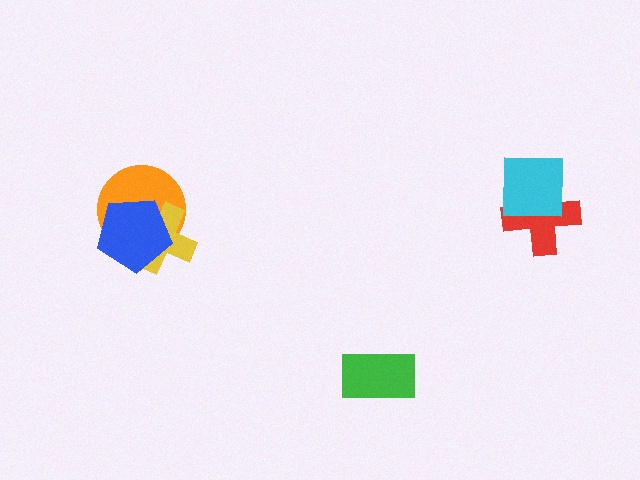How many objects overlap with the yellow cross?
2 objects overlap with the yellow cross.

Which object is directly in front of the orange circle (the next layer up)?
The yellow cross is directly in front of the orange circle.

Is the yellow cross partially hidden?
Yes, it is partially covered by another shape.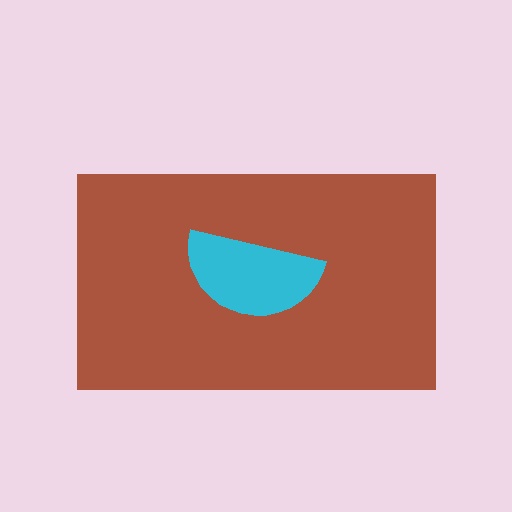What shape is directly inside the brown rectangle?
The cyan semicircle.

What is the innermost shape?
The cyan semicircle.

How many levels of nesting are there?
2.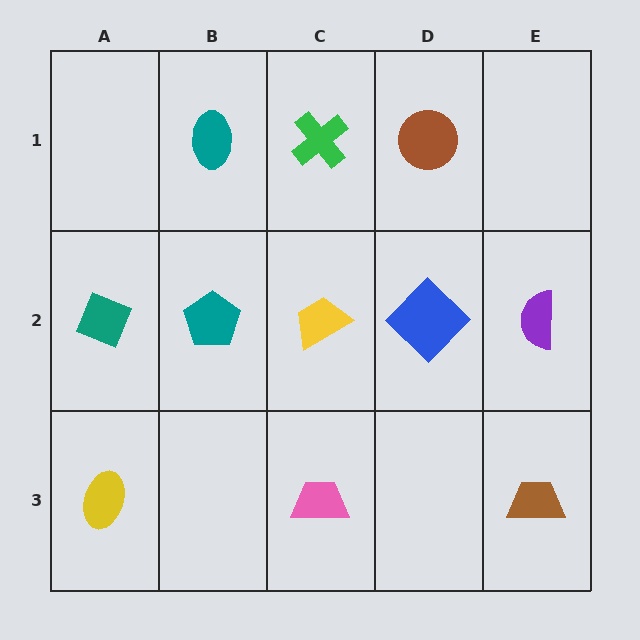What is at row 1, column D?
A brown circle.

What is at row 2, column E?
A purple semicircle.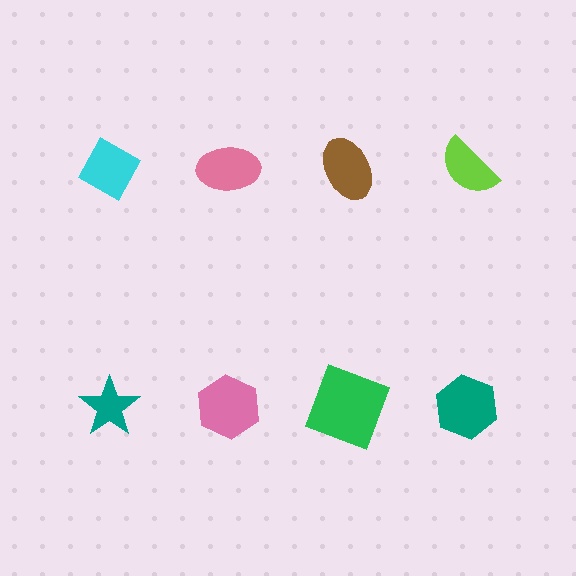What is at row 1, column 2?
A pink ellipse.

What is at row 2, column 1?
A teal star.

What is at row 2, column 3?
A green square.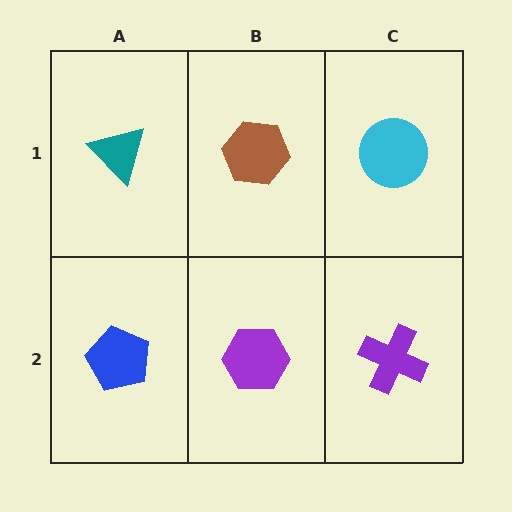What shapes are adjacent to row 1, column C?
A purple cross (row 2, column C), a brown hexagon (row 1, column B).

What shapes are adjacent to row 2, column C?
A cyan circle (row 1, column C), a purple hexagon (row 2, column B).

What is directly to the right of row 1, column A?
A brown hexagon.